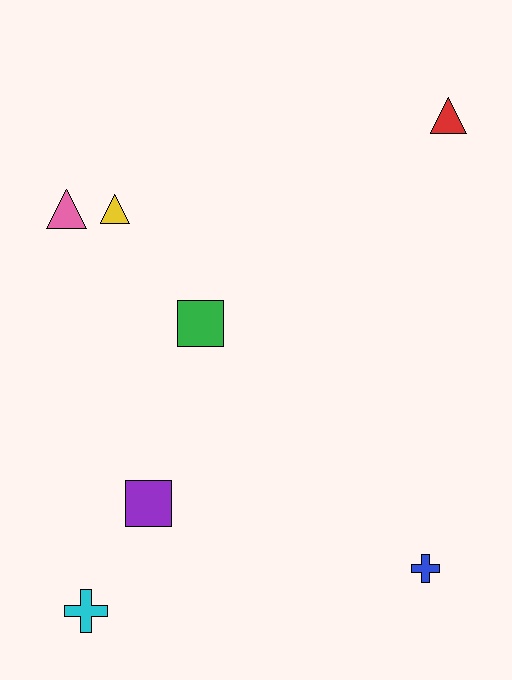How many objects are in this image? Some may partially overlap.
There are 7 objects.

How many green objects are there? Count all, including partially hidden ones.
There is 1 green object.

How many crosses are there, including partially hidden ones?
There are 2 crosses.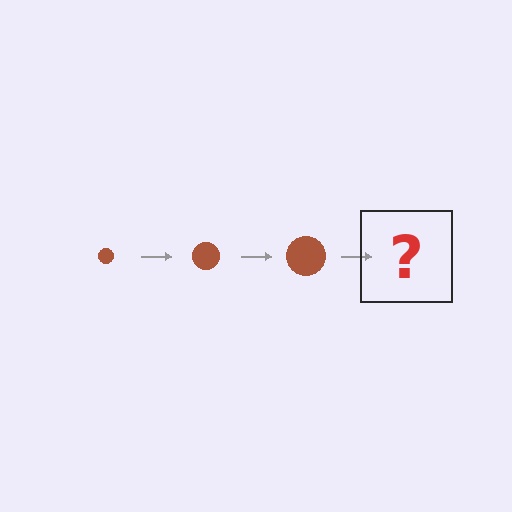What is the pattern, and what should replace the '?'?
The pattern is that the circle gets progressively larger each step. The '?' should be a brown circle, larger than the previous one.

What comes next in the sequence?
The next element should be a brown circle, larger than the previous one.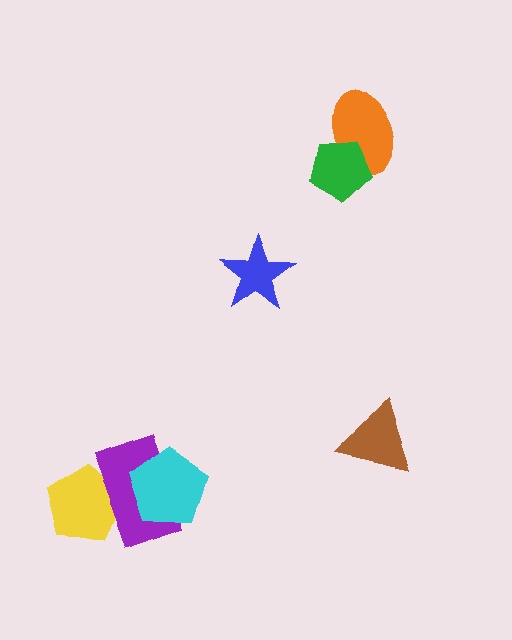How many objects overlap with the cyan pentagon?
1 object overlaps with the cyan pentagon.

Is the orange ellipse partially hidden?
Yes, it is partially covered by another shape.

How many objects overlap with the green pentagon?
1 object overlaps with the green pentagon.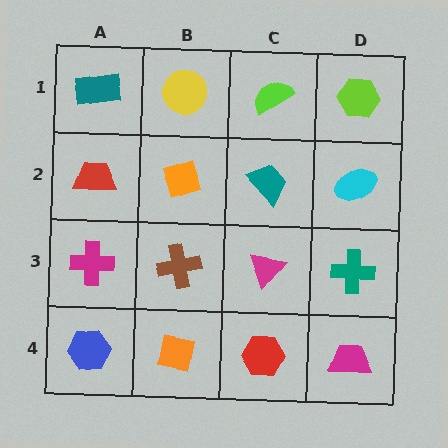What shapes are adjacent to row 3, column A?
A red trapezoid (row 2, column A), a blue hexagon (row 4, column A), a brown cross (row 3, column B).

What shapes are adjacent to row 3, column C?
A teal trapezoid (row 2, column C), a red hexagon (row 4, column C), a brown cross (row 3, column B), a teal cross (row 3, column D).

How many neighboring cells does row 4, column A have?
2.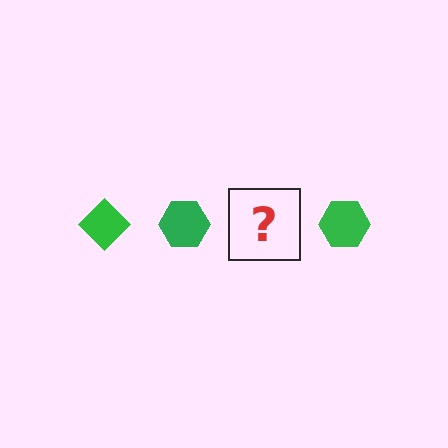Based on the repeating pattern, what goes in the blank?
The blank should be a green diamond.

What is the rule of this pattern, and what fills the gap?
The rule is that the pattern cycles through diamond, hexagon shapes in green. The gap should be filled with a green diamond.